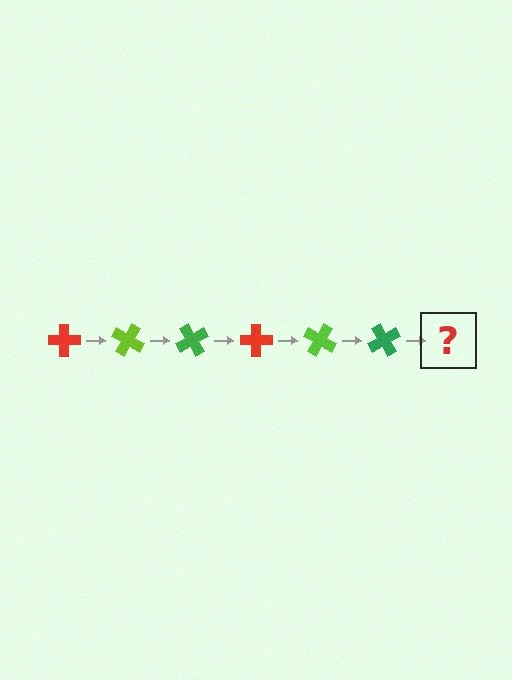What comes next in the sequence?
The next element should be a red cross, rotated 180 degrees from the start.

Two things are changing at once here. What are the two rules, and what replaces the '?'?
The two rules are that it rotates 30 degrees each step and the color cycles through red, lime, and green. The '?' should be a red cross, rotated 180 degrees from the start.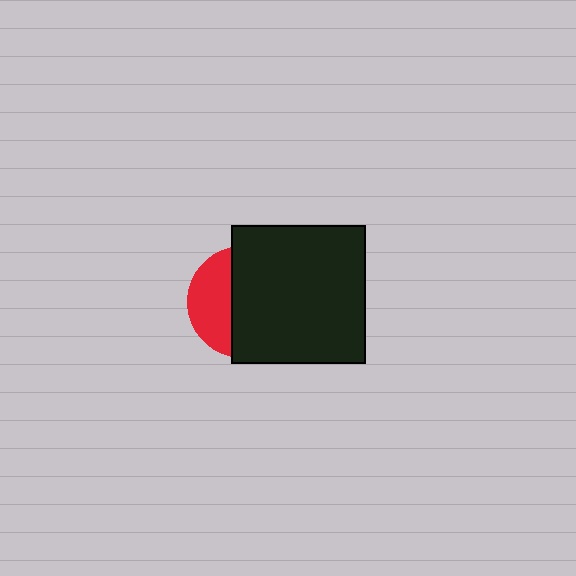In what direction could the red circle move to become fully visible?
The red circle could move left. That would shift it out from behind the black rectangle entirely.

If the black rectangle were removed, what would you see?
You would see the complete red circle.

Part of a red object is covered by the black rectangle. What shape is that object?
It is a circle.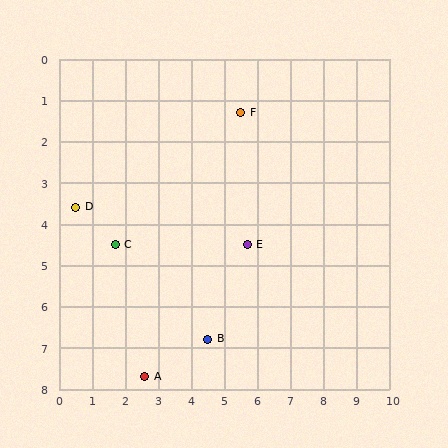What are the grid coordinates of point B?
Point B is at approximately (4.5, 6.8).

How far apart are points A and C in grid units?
Points A and C are about 3.3 grid units apart.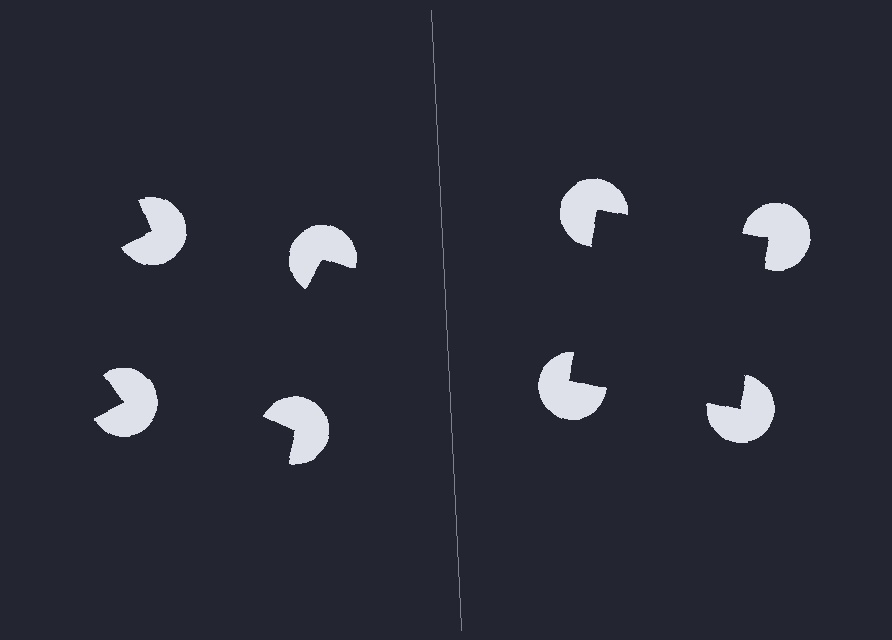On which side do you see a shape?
An illusory square appears on the right side. On the left side the wedge cuts are rotated, so no coherent shape forms.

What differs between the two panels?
The pac-man discs are positioned identically on both sides; only the wedge orientations differ. On the right they align to a square; on the left they are misaligned.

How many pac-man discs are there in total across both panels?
8 — 4 on each side.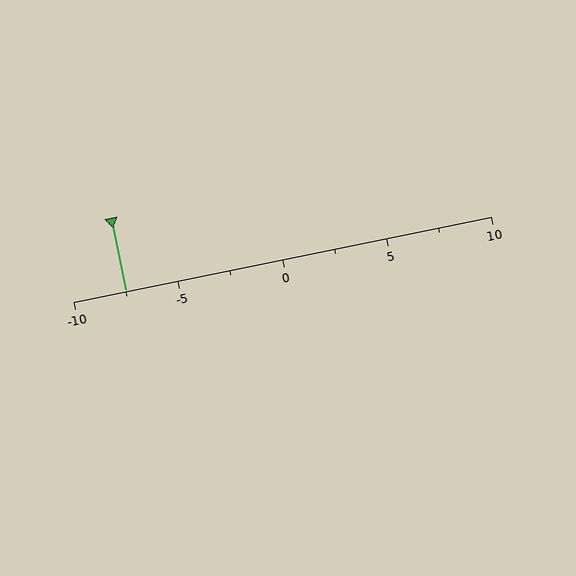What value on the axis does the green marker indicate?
The marker indicates approximately -7.5.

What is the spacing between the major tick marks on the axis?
The major ticks are spaced 5 apart.